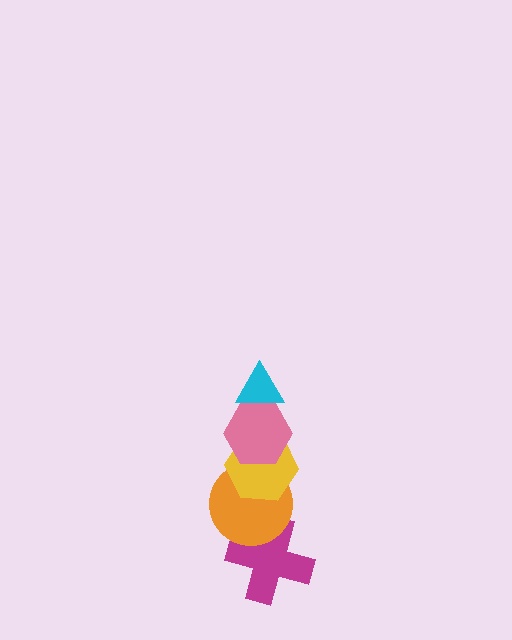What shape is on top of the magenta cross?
The orange circle is on top of the magenta cross.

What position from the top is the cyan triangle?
The cyan triangle is 1st from the top.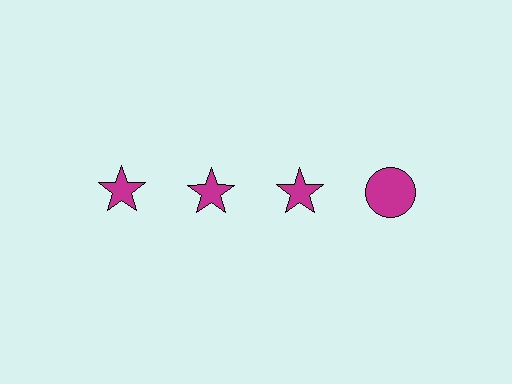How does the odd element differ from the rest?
It has a different shape: circle instead of star.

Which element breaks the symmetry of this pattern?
The magenta circle in the top row, second from right column breaks the symmetry. All other shapes are magenta stars.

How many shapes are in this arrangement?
There are 4 shapes arranged in a grid pattern.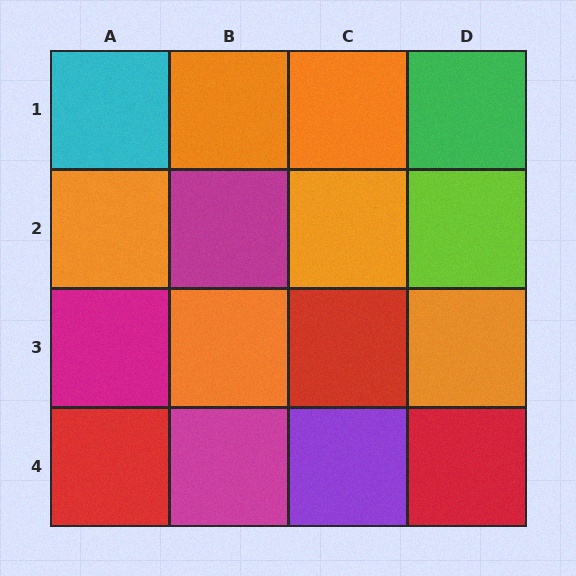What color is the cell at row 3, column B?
Orange.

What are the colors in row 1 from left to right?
Cyan, orange, orange, green.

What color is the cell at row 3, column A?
Magenta.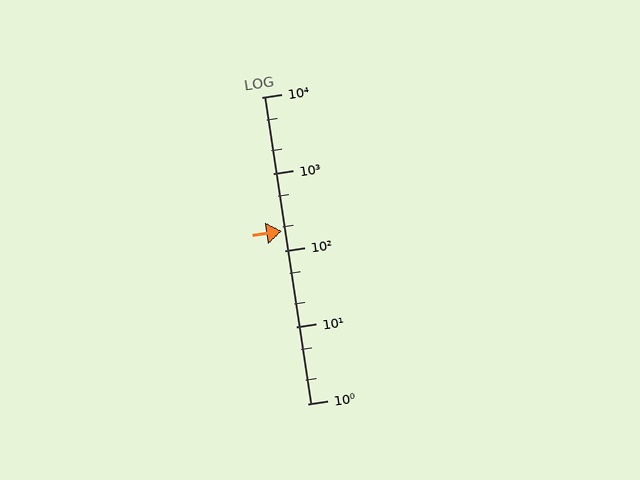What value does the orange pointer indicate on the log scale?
The pointer indicates approximately 180.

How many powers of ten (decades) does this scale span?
The scale spans 4 decades, from 1 to 10000.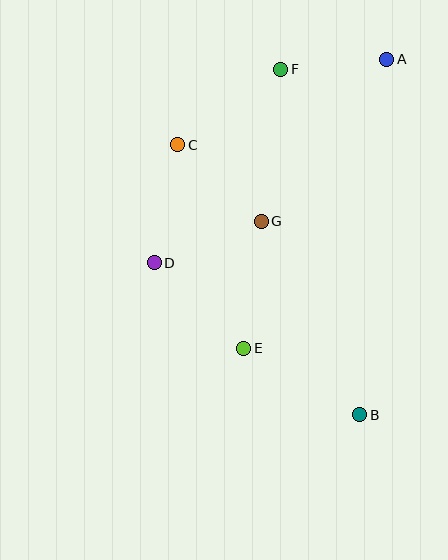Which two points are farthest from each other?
Points A and B are farthest from each other.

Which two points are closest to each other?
Points A and F are closest to each other.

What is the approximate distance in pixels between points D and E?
The distance between D and E is approximately 124 pixels.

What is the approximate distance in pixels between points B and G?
The distance between B and G is approximately 217 pixels.